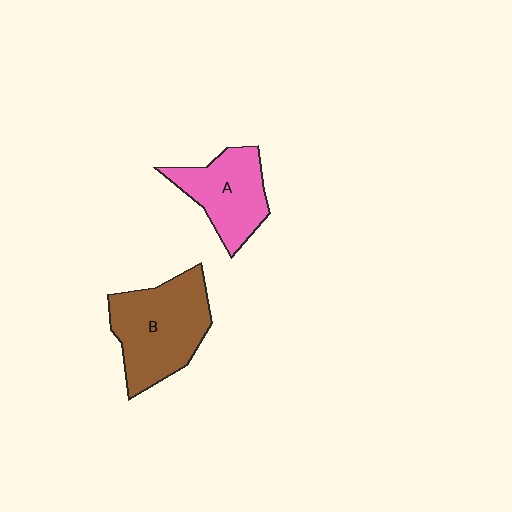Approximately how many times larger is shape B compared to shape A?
Approximately 1.4 times.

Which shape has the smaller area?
Shape A (pink).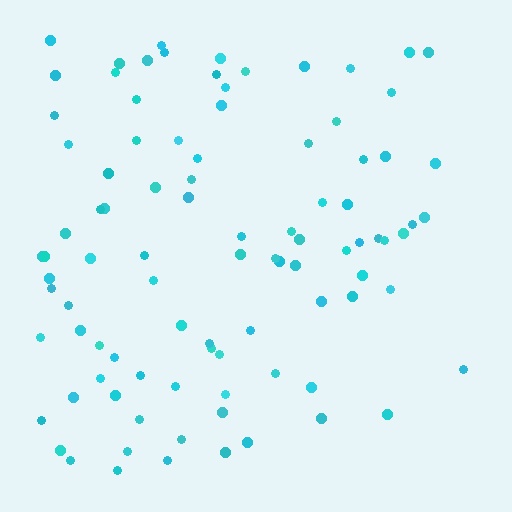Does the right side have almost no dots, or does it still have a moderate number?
Still a moderate number, just noticeably fewer than the left.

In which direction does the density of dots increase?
From right to left, with the left side densest.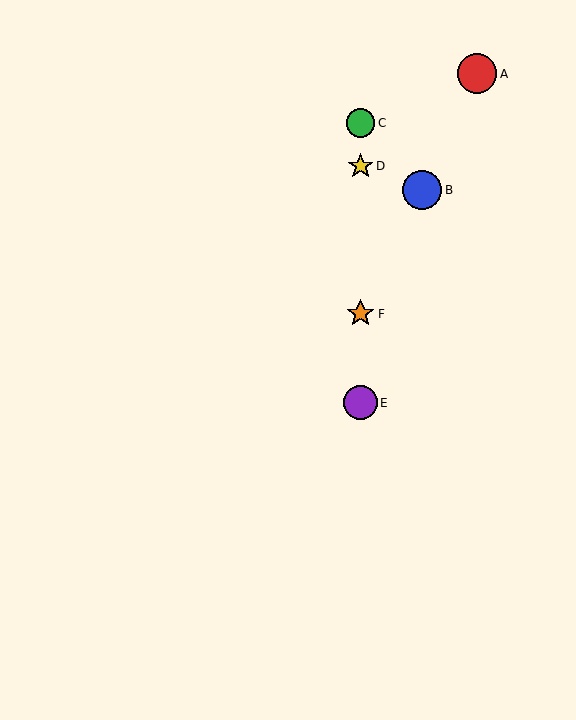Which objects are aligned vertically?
Objects C, D, E, F are aligned vertically.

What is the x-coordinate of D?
Object D is at x≈361.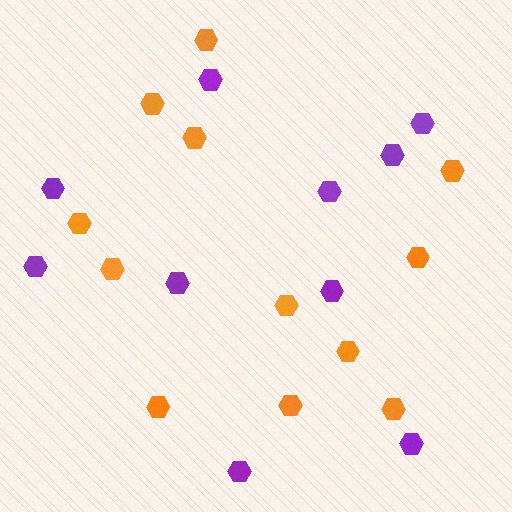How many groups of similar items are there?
There are 2 groups: one group of orange hexagons (12) and one group of purple hexagons (10).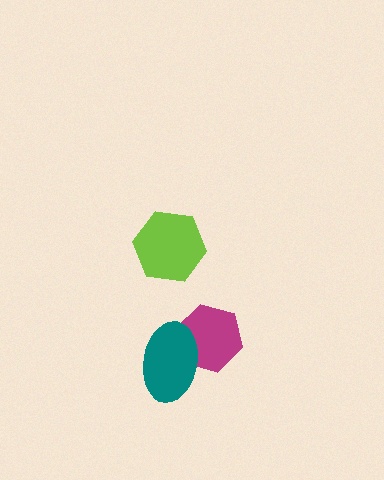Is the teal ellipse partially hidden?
No, no other shape covers it.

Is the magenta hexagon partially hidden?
Yes, it is partially covered by another shape.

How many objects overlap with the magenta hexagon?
1 object overlaps with the magenta hexagon.